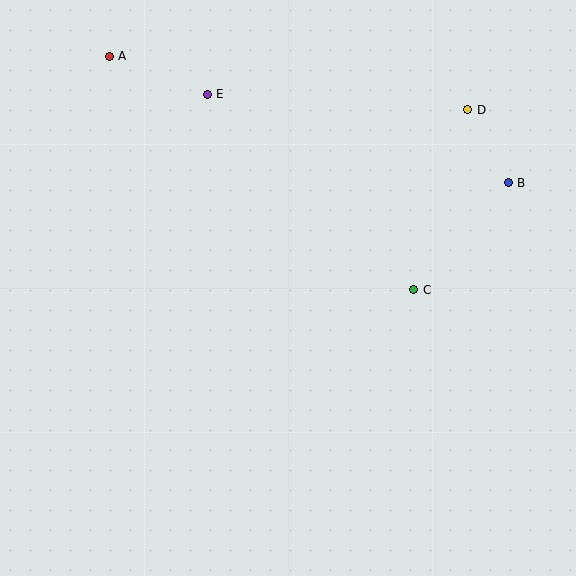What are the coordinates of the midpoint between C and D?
The midpoint between C and D is at (441, 200).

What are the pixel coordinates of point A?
Point A is at (109, 56).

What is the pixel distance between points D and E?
The distance between D and E is 261 pixels.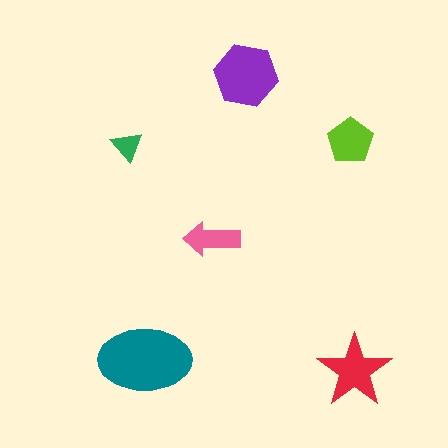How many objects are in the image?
There are 6 objects in the image.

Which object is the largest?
The teal ellipse.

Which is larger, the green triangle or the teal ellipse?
The teal ellipse.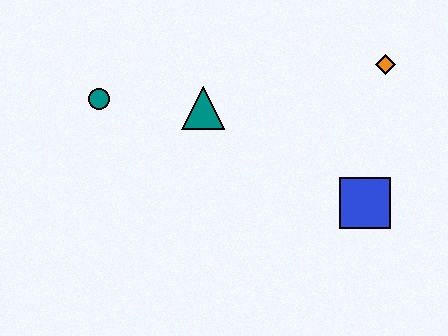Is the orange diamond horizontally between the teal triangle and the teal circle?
No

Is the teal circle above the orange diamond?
No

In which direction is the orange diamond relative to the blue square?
The orange diamond is above the blue square.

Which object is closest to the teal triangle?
The teal circle is closest to the teal triangle.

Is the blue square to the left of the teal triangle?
No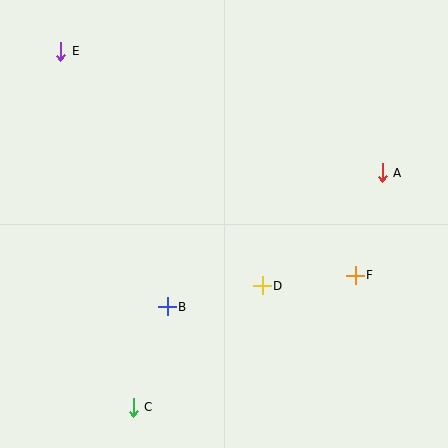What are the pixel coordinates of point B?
Point B is at (167, 307).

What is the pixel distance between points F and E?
The distance between F and E is 370 pixels.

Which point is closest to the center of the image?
Point D at (262, 286) is closest to the center.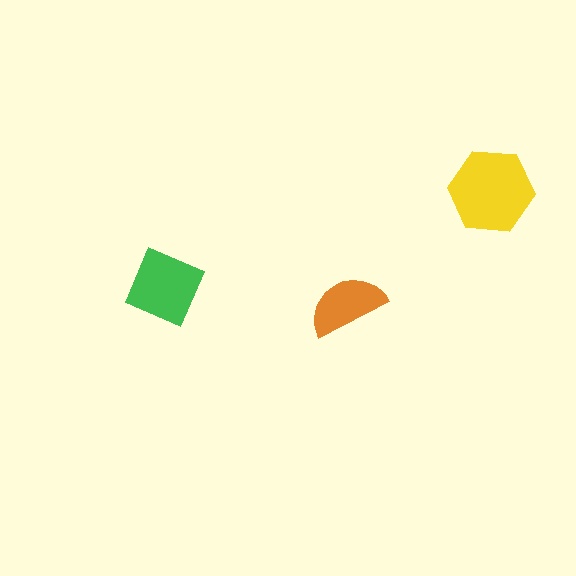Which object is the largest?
The yellow hexagon.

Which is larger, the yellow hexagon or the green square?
The yellow hexagon.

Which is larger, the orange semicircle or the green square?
The green square.